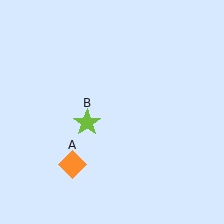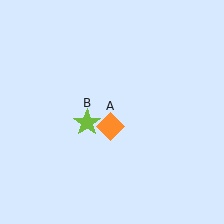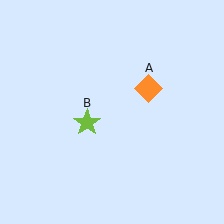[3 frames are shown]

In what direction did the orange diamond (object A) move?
The orange diamond (object A) moved up and to the right.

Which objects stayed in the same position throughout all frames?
Lime star (object B) remained stationary.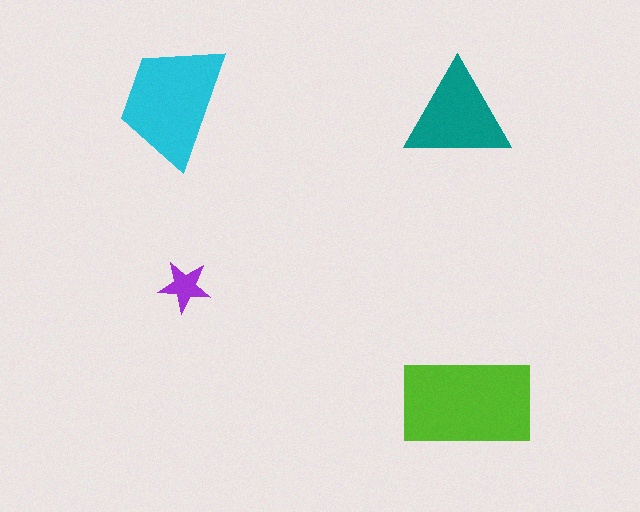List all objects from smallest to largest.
The purple star, the teal triangle, the cyan trapezoid, the lime rectangle.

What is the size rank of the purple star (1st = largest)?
4th.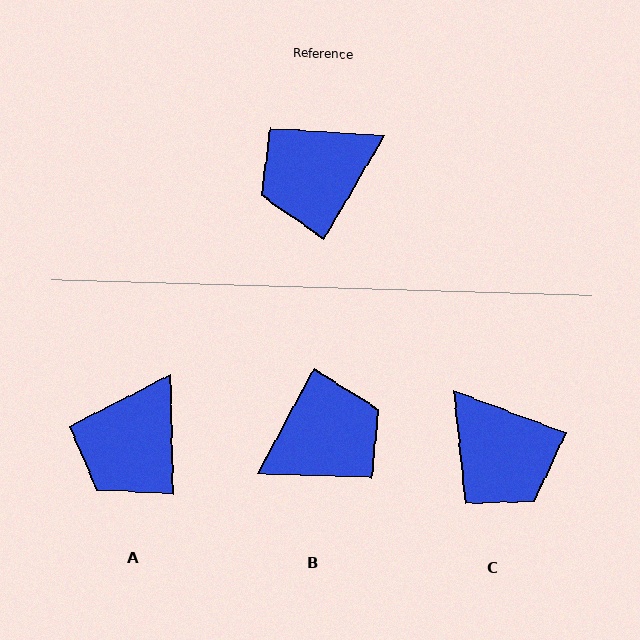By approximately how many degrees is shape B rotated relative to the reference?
Approximately 178 degrees clockwise.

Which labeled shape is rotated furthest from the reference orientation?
B, about 178 degrees away.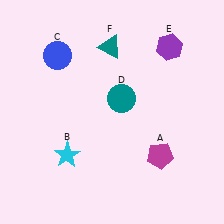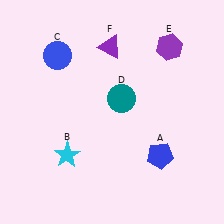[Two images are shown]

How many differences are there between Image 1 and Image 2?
There are 2 differences between the two images.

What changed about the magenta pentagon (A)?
In Image 1, A is magenta. In Image 2, it changed to blue.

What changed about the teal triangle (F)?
In Image 1, F is teal. In Image 2, it changed to purple.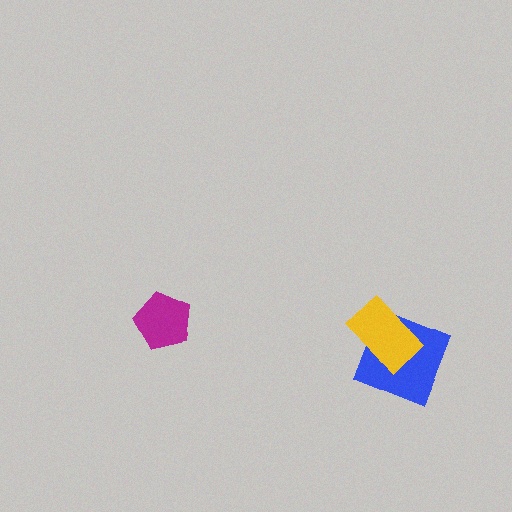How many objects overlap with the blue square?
1 object overlaps with the blue square.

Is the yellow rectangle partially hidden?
No, no other shape covers it.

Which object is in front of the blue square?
The yellow rectangle is in front of the blue square.